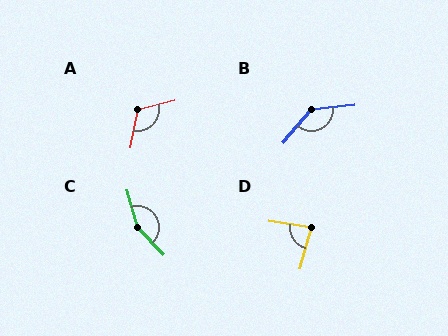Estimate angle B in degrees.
Approximately 137 degrees.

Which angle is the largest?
C, at approximately 152 degrees.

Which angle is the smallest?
D, at approximately 83 degrees.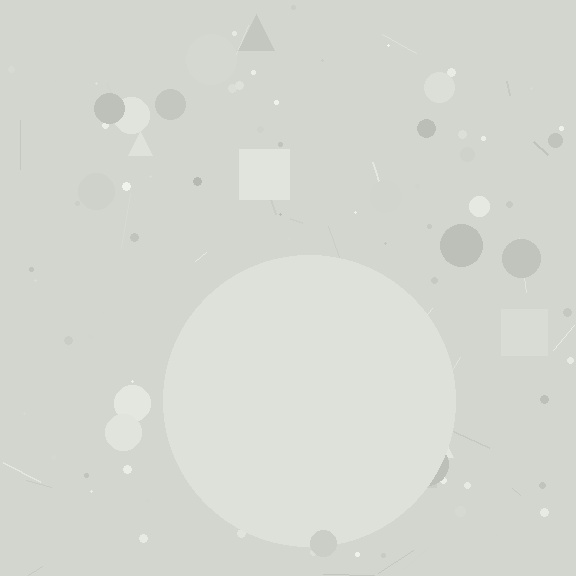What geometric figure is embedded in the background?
A circle is embedded in the background.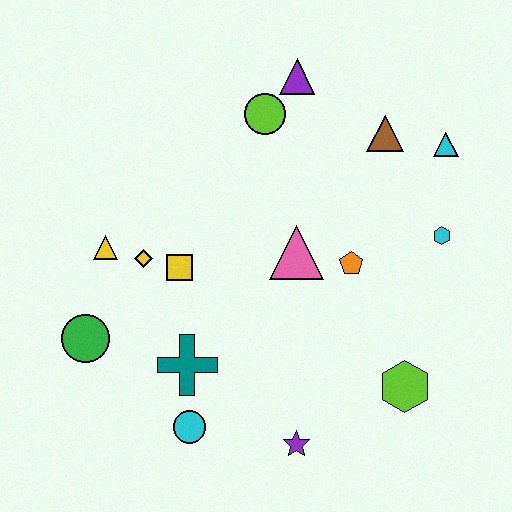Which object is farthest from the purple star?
The purple triangle is farthest from the purple star.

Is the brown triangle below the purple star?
No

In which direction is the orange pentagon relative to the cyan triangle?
The orange pentagon is below the cyan triangle.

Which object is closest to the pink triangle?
The orange pentagon is closest to the pink triangle.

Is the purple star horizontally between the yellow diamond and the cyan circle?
No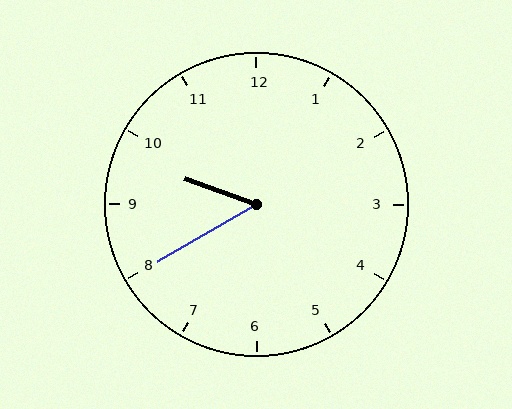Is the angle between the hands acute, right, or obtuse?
It is acute.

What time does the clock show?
9:40.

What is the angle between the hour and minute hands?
Approximately 50 degrees.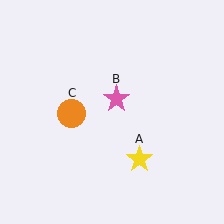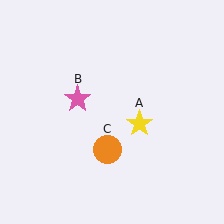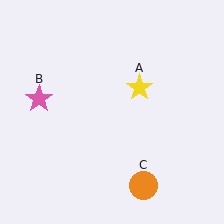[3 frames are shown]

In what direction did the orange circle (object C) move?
The orange circle (object C) moved down and to the right.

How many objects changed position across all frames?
3 objects changed position: yellow star (object A), pink star (object B), orange circle (object C).